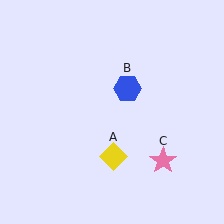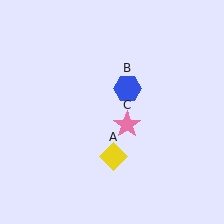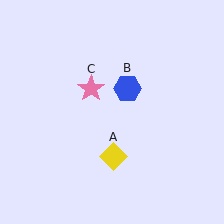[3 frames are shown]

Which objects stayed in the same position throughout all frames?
Yellow diamond (object A) and blue hexagon (object B) remained stationary.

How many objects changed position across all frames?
1 object changed position: pink star (object C).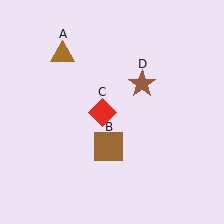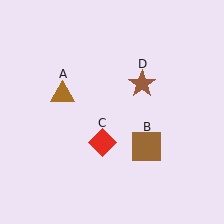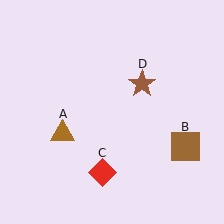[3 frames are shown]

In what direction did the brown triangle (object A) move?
The brown triangle (object A) moved down.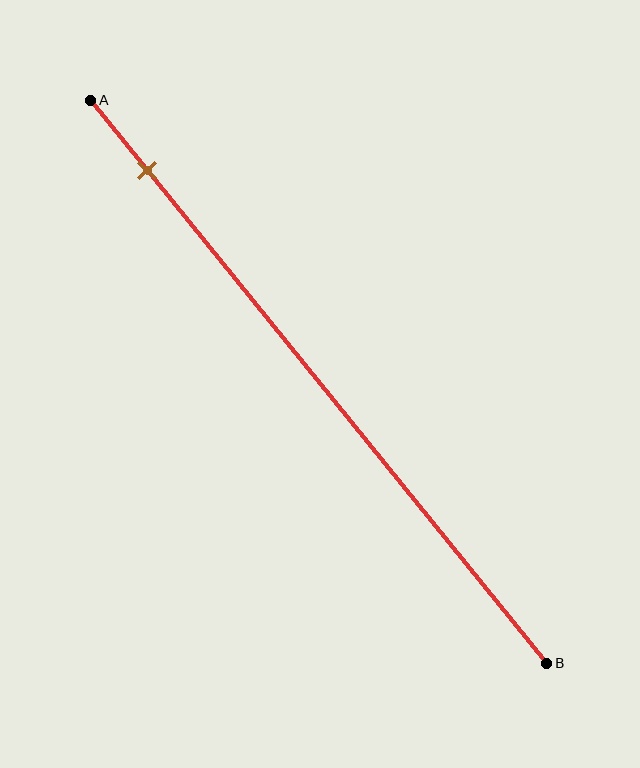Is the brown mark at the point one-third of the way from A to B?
No, the mark is at about 15% from A, not at the 33% one-third point.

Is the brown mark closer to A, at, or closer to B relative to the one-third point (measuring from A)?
The brown mark is closer to point A than the one-third point of segment AB.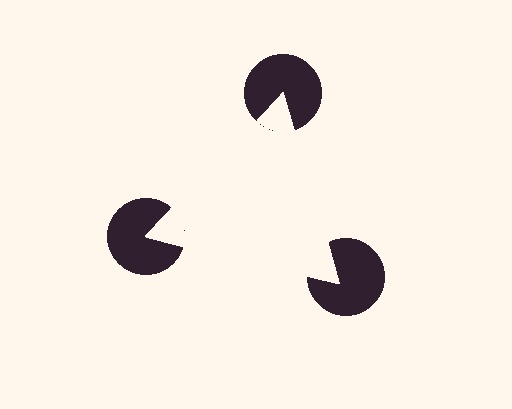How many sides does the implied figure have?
3 sides.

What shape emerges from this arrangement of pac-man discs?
An illusory triangle — its edges are inferred from the aligned wedge cuts in the pac-man discs, not physically drawn.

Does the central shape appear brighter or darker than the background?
It typically appears slightly brighter than the background, even though no actual brightness change is drawn.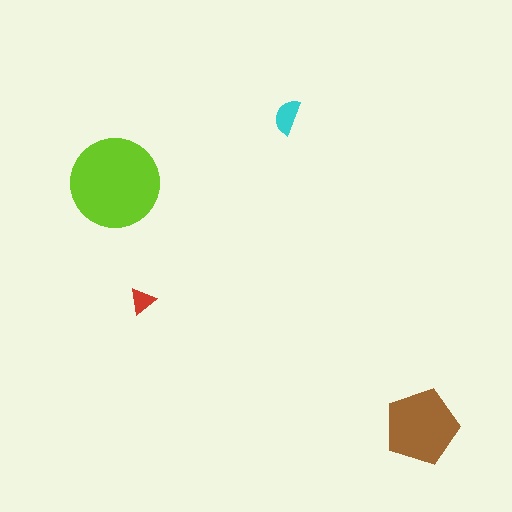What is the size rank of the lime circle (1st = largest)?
1st.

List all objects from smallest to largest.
The red triangle, the cyan semicircle, the brown pentagon, the lime circle.